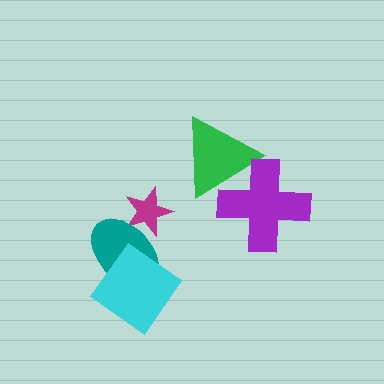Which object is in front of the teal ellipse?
The cyan diamond is in front of the teal ellipse.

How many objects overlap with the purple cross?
1 object overlaps with the purple cross.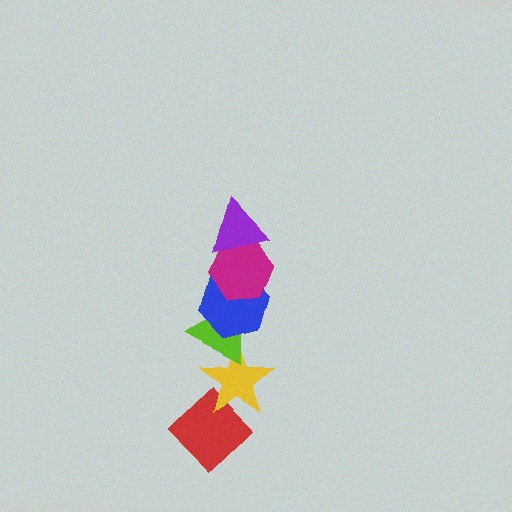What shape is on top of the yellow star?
The lime triangle is on top of the yellow star.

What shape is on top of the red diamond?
The yellow star is on top of the red diamond.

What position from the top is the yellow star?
The yellow star is 5th from the top.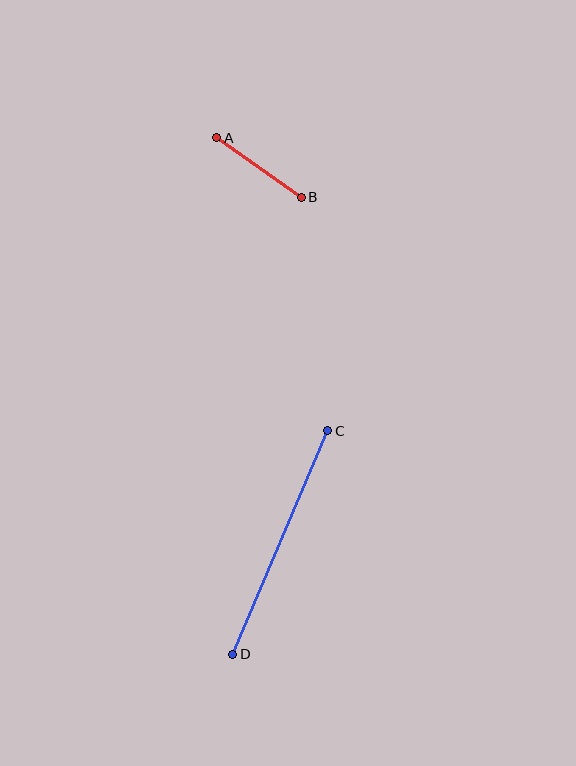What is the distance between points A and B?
The distance is approximately 103 pixels.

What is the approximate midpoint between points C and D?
The midpoint is at approximately (280, 542) pixels.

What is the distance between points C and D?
The distance is approximately 242 pixels.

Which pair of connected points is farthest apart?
Points C and D are farthest apart.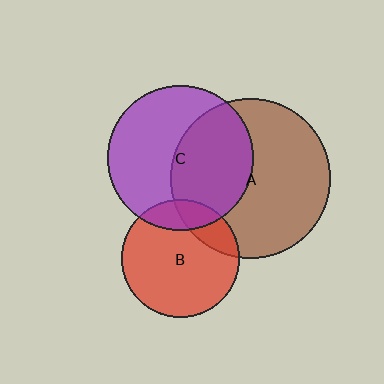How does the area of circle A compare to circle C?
Approximately 1.2 times.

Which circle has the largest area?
Circle A (brown).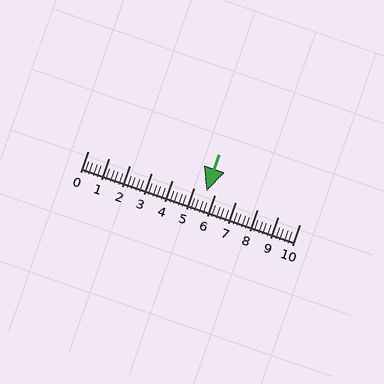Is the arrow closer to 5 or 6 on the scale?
The arrow is closer to 6.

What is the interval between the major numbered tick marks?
The major tick marks are spaced 1 units apart.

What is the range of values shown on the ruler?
The ruler shows values from 0 to 10.